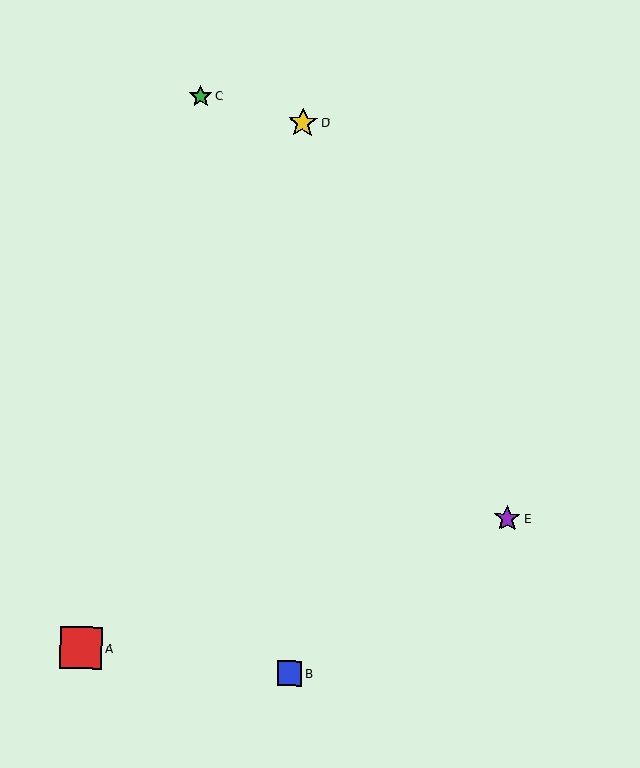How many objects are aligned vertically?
2 objects (B, D) are aligned vertically.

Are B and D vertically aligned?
Yes, both are at x≈289.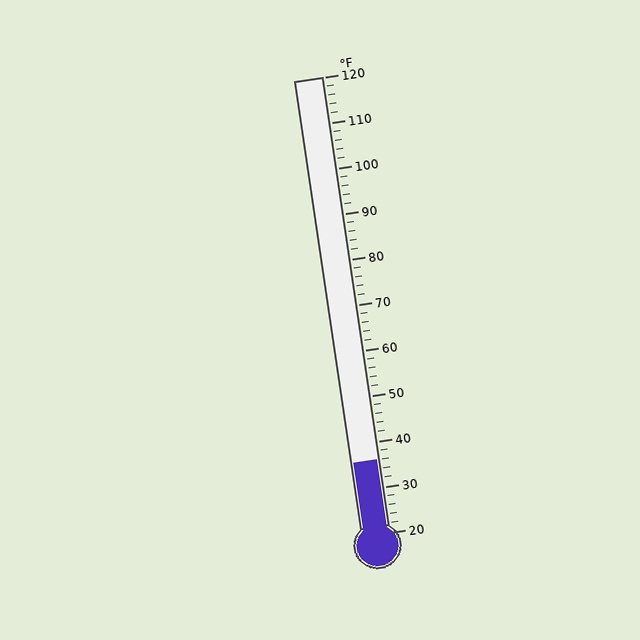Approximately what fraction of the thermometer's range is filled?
The thermometer is filled to approximately 15% of its range.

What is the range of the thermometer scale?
The thermometer scale ranges from 20°F to 120°F.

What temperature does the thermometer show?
The thermometer shows approximately 36°F.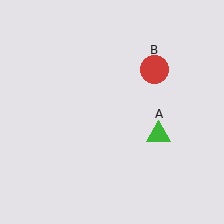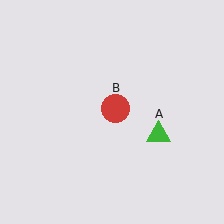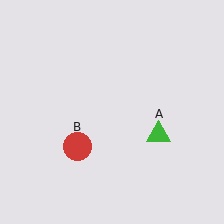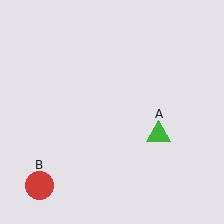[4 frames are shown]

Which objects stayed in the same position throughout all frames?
Green triangle (object A) remained stationary.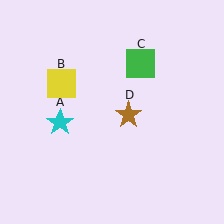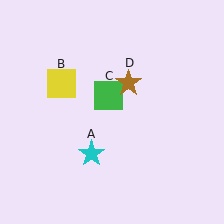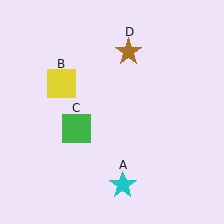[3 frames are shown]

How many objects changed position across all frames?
3 objects changed position: cyan star (object A), green square (object C), brown star (object D).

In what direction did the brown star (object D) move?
The brown star (object D) moved up.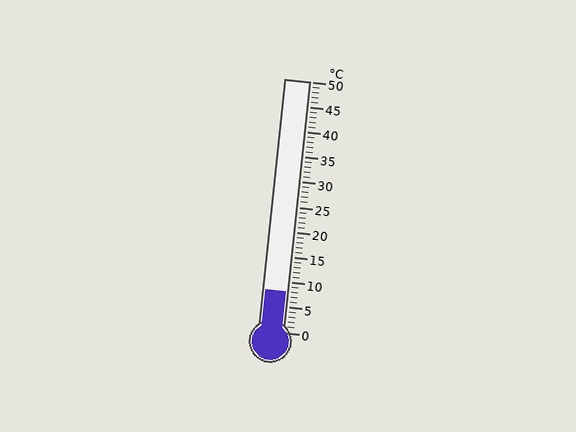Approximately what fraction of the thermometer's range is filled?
The thermometer is filled to approximately 15% of its range.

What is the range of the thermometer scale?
The thermometer scale ranges from 0°C to 50°C.